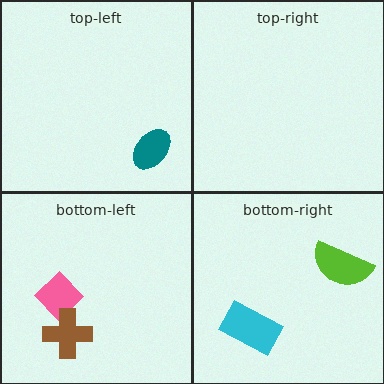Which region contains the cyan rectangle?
The bottom-right region.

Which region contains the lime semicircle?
The bottom-right region.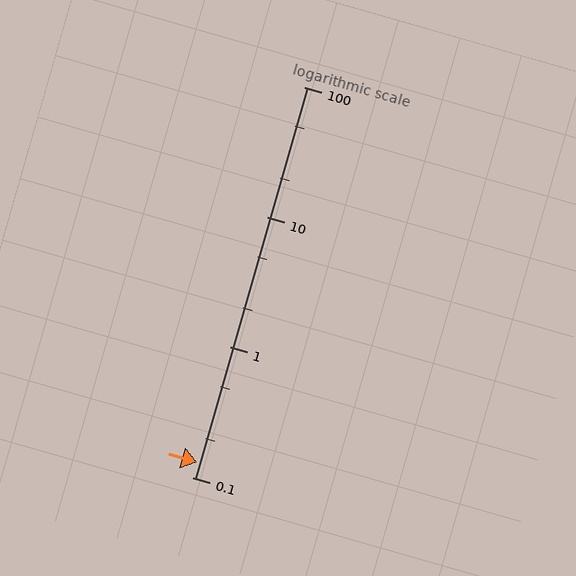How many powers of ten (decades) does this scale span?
The scale spans 3 decades, from 0.1 to 100.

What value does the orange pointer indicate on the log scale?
The pointer indicates approximately 0.13.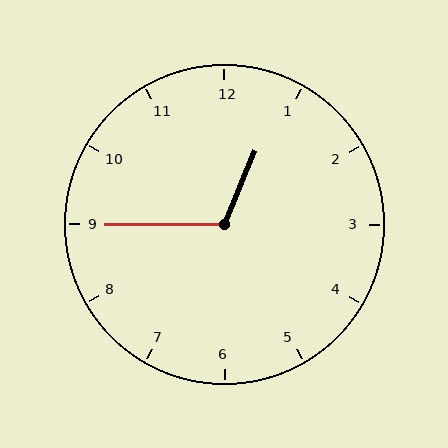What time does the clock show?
12:45.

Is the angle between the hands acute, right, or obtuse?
It is obtuse.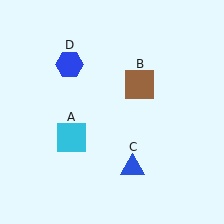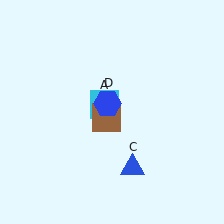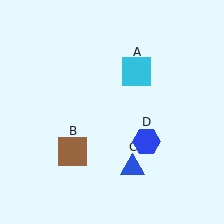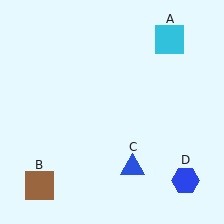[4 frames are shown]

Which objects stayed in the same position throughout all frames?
Blue triangle (object C) remained stationary.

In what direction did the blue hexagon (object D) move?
The blue hexagon (object D) moved down and to the right.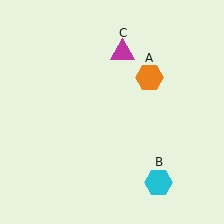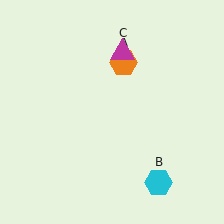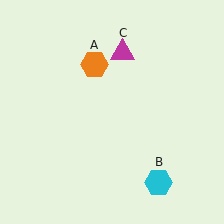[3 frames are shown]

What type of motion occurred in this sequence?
The orange hexagon (object A) rotated counterclockwise around the center of the scene.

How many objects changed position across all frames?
1 object changed position: orange hexagon (object A).